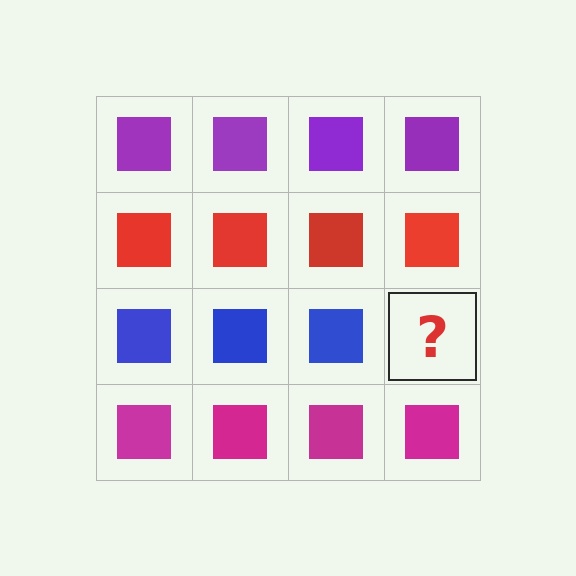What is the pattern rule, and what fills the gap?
The rule is that each row has a consistent color. The gap should be filled with a blue square.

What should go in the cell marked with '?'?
The missing cell should contain a blue square.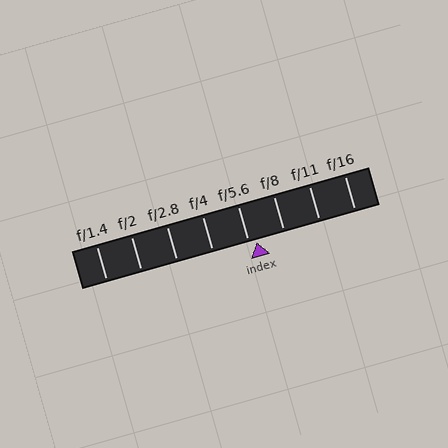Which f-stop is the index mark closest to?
The index mark is closest to f/5.6.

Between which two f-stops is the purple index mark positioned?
The index mark is between f/5.6 and f/8.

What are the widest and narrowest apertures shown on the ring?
The widest aperture shown is f/1.4 and the narrowest is f/16.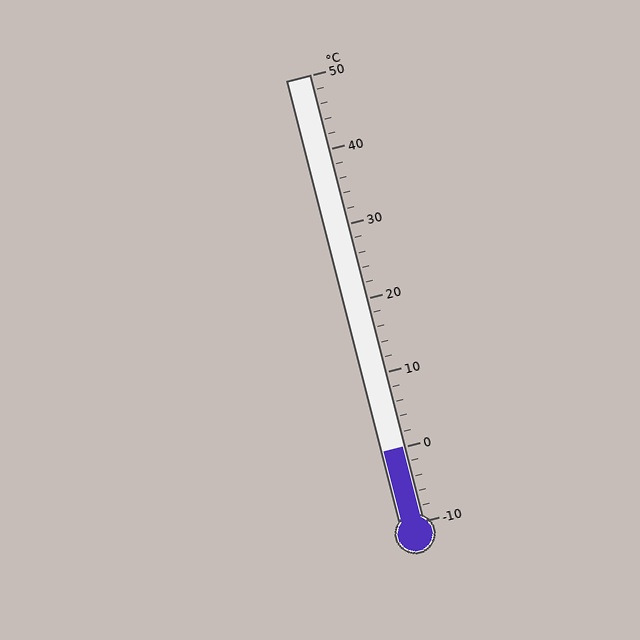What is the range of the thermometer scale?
The thermometer scale ranges from -10°C to 50°C.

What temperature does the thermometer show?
The thermometer shows approximately 0°C.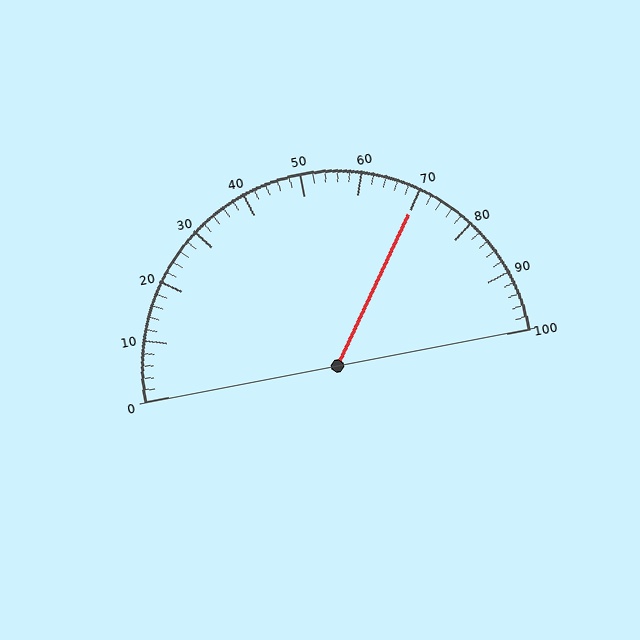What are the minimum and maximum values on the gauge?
The gauge ranges from 0 to 100.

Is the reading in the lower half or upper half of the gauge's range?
The reading is in the upper half of the range (0 to 100).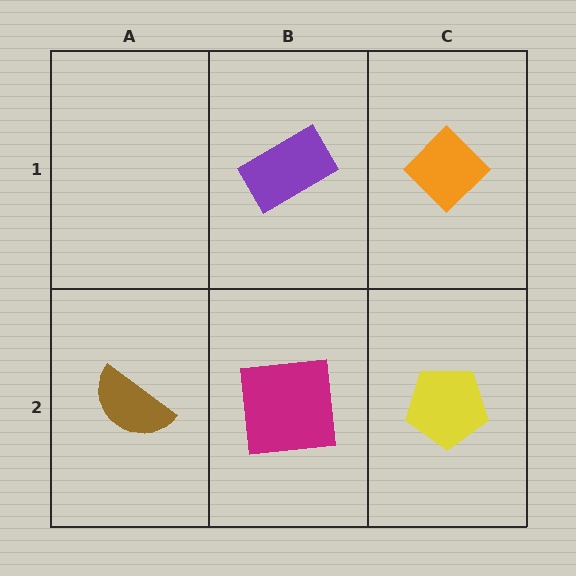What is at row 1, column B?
A purple rectangle.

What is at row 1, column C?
An orange diamond.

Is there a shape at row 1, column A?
No, that cell is empty.